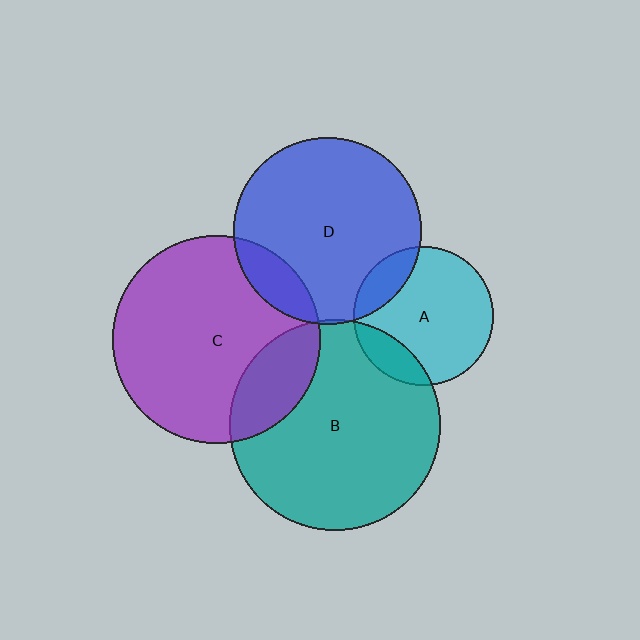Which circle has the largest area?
Circle B (teal).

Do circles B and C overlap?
Yes.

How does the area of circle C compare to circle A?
Approximately 2.2 times.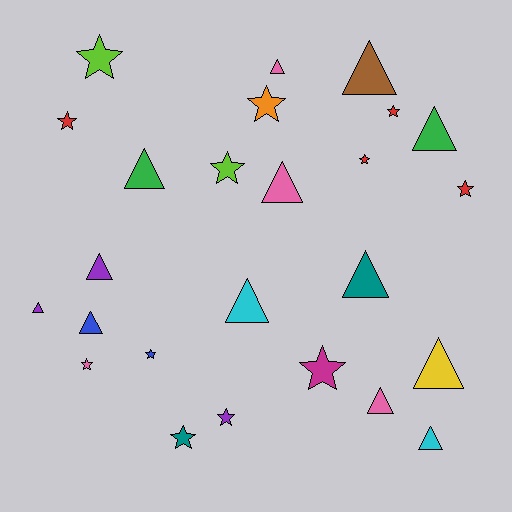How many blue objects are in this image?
There are 2 blue objects.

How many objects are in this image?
There are 25 objects.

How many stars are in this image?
There are 12 stars.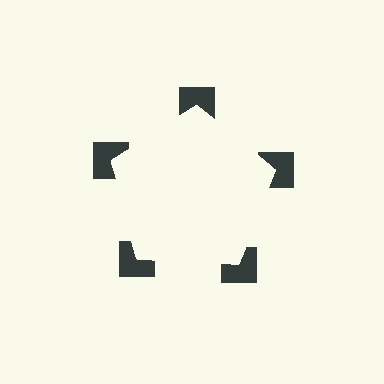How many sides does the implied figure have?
5 sides.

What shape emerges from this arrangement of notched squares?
An illusory pentagon — its edges are inferred from the aligned wedge cuts in the notched squares, not physically drawn.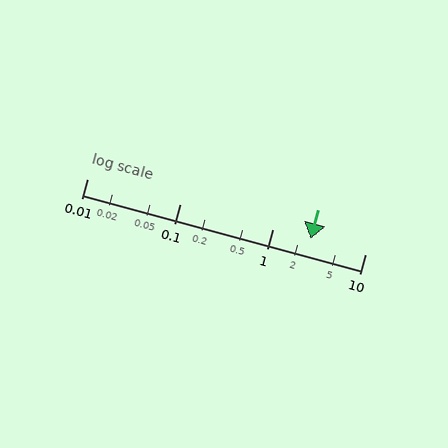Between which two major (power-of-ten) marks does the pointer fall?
The pointer is between 1 and 10.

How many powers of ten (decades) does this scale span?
The scale spans 3 decades, from 0.01 to 10.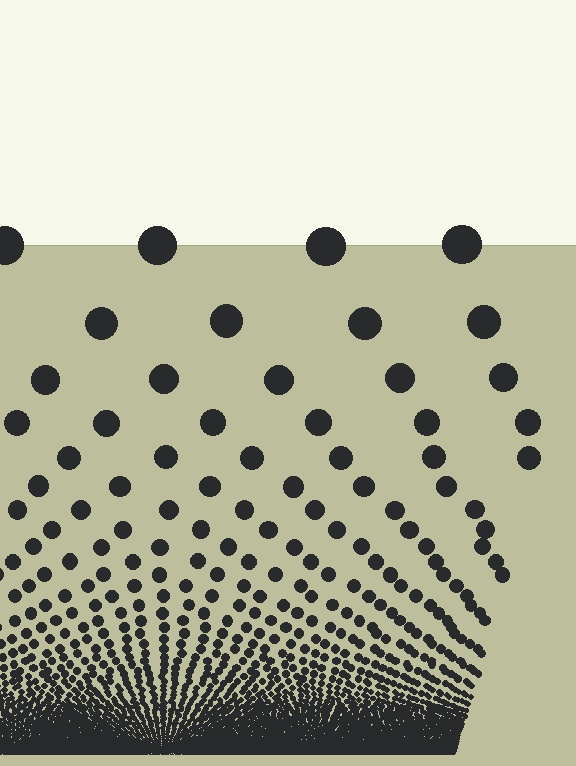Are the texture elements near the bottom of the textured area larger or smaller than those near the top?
Smaller. The gradient is inverted — elements near the bottom are smaller and denser.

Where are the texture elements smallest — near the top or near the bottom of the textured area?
Near the bottom.